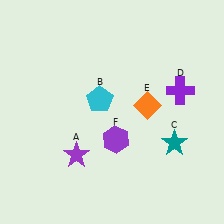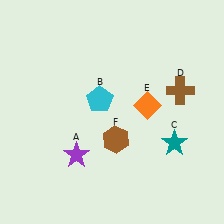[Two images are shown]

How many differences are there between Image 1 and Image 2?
There are 2 differences between the two images.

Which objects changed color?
D changed from purple to brown. F changed from purple to brown.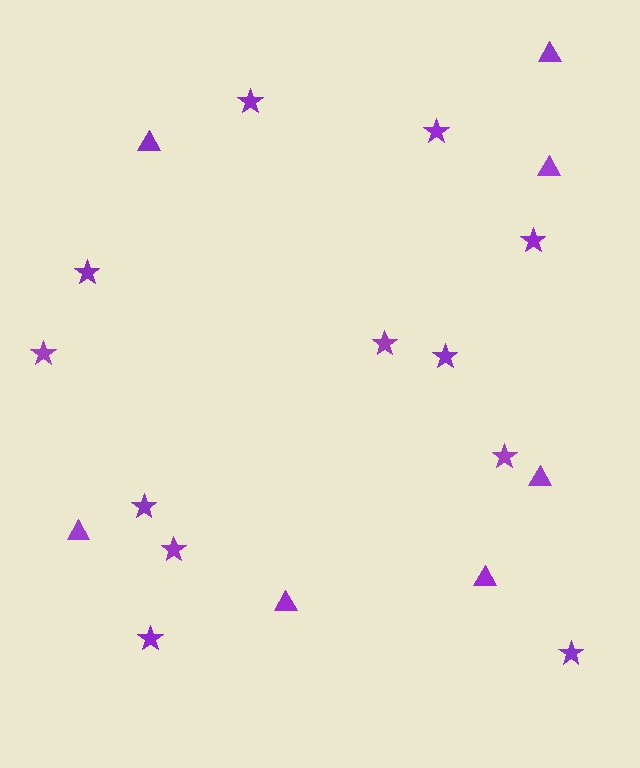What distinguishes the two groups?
There are 2 groups: one group of stars (12) and one group of triangles (7).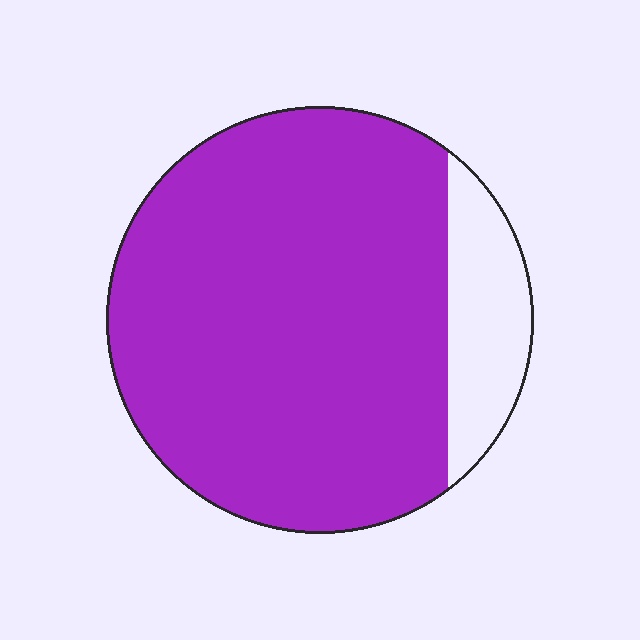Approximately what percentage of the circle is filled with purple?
Approximately 85%.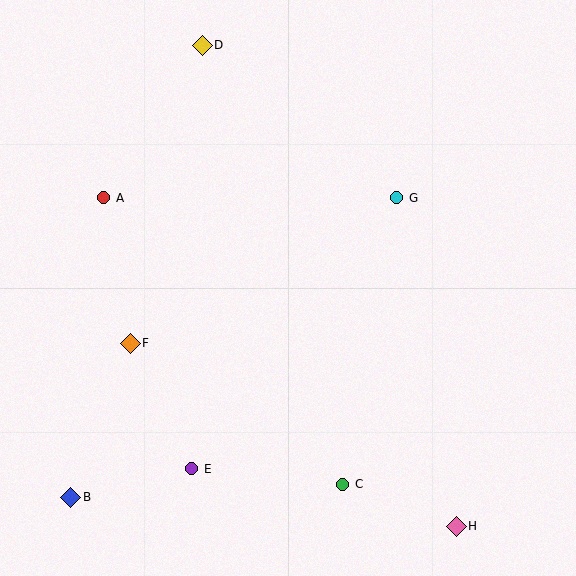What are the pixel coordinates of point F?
Point F is at (130, 343).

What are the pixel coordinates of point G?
Point G is at (397, 198).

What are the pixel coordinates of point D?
Point D is at (202, 45).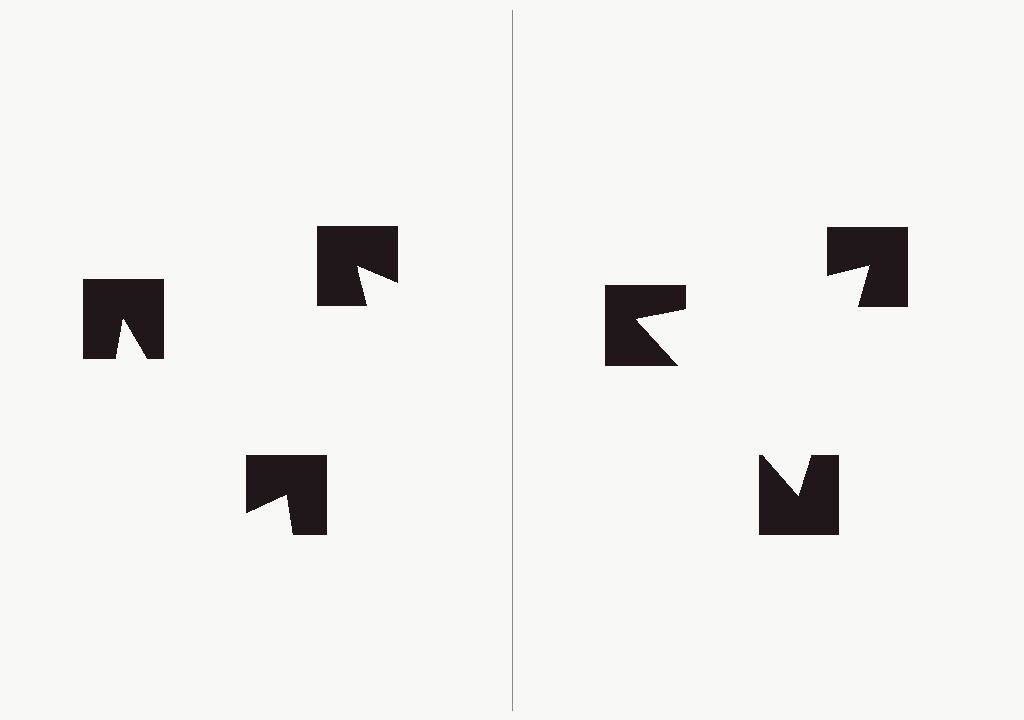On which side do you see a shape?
An illusory triangle appears on the right side. On the left side the wedge cuts are rotated, so no coherent shape forms.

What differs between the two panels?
The notched squares are positioned identically on both sides; only the wedge orientations differ. On the right they align to a triangle; on the left they are misaligned.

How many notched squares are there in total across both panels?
6 — 3 on each side.